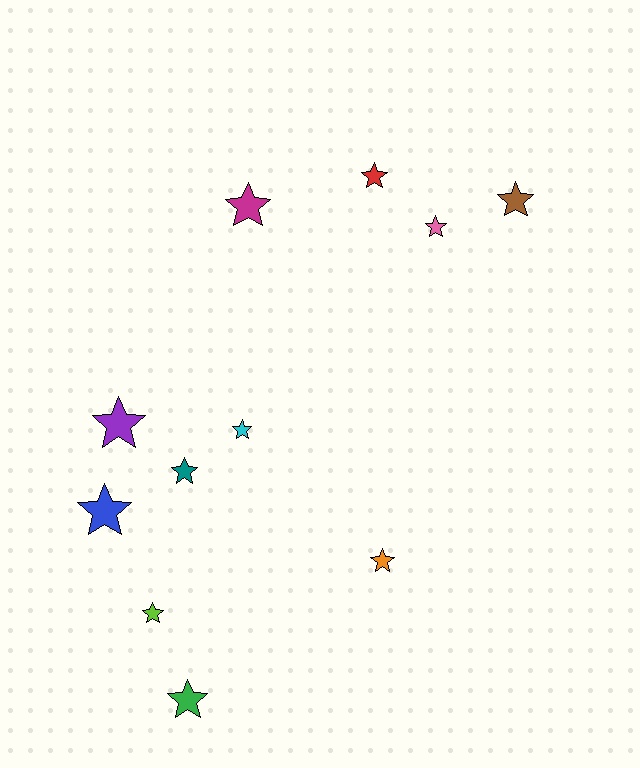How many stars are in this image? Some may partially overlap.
There are 11 stars.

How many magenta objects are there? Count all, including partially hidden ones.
There is 1 magenta object.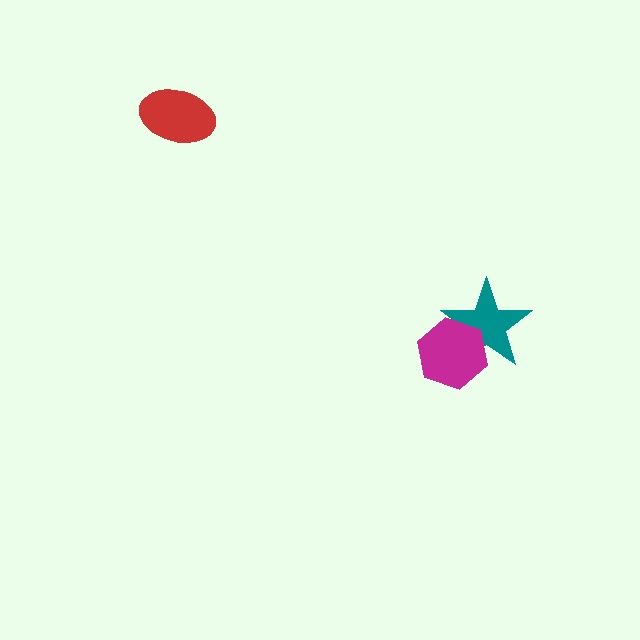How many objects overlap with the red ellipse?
0 objects overlap with the red ellipse.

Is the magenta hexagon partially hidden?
No, no other shape covers it.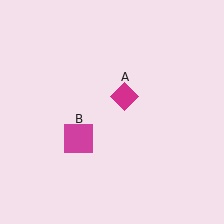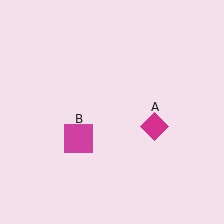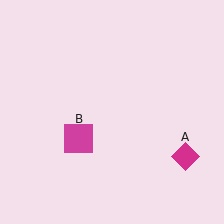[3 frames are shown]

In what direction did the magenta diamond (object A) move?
The magenta diamond (object A) moved down and to the right.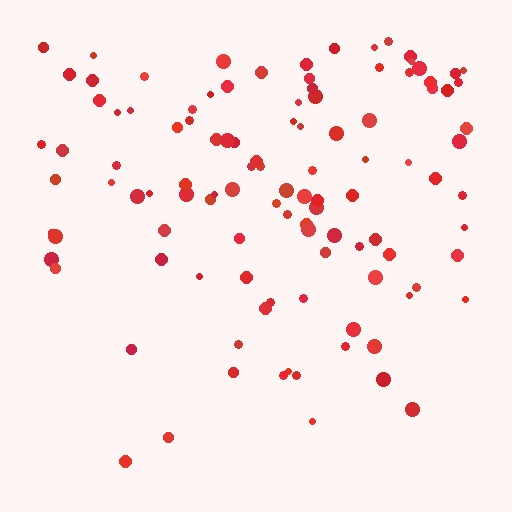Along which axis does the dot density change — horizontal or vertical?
Vertical.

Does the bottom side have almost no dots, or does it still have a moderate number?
Still a moderate number, just noticeably fewer than the top.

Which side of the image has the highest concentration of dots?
The top.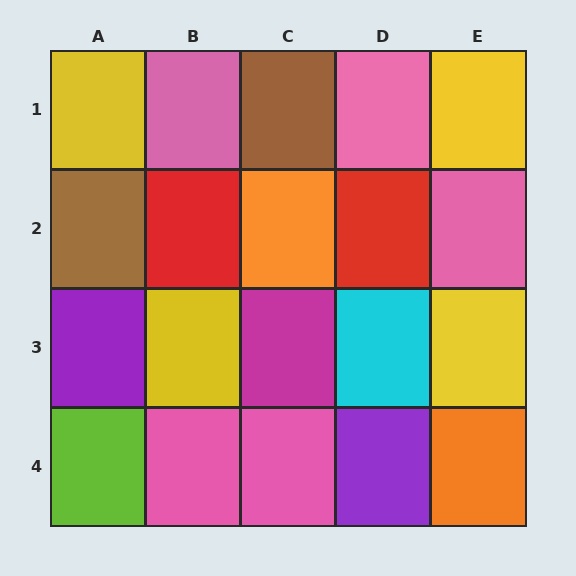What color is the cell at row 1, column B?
Pink.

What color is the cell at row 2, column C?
Orange.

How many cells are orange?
2 cells are orange.